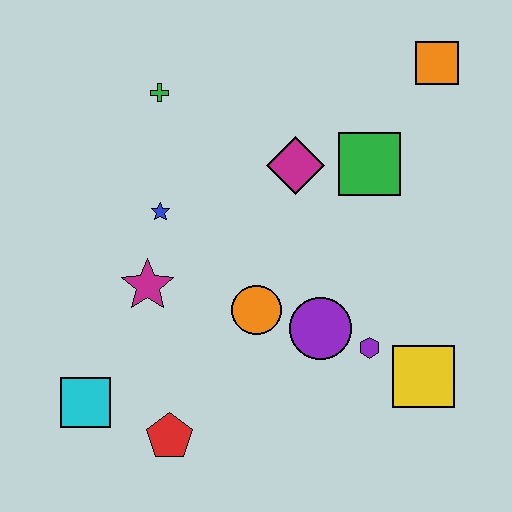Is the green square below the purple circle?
No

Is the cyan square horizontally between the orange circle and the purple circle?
No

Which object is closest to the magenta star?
The blue star is closest to the magenta star.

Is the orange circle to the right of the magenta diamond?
No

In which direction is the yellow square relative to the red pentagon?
The yellow square is to the right of the red pentagon.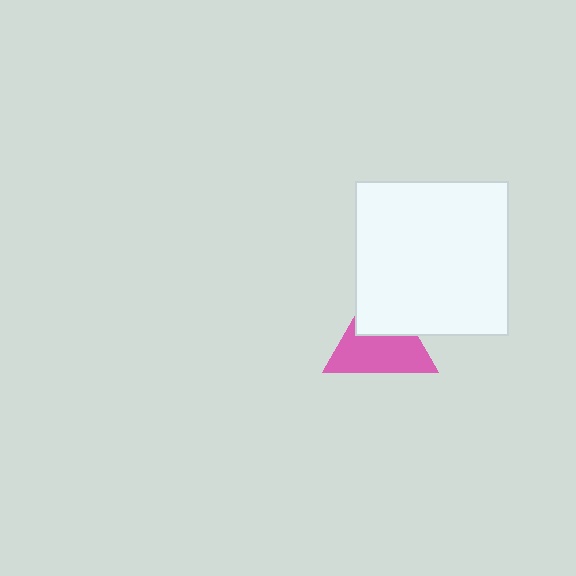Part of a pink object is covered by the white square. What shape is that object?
It is a triangle.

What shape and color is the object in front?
The object in front is a white square.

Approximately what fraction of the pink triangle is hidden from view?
Roughly 38% of the pink triangle is hidden behind the white square.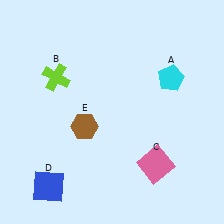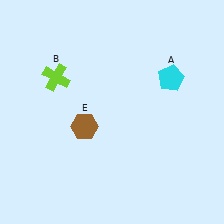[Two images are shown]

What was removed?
The blue square (D), the pink square (C) were removed in Image 2.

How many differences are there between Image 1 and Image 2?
There are 2 differences between the two images.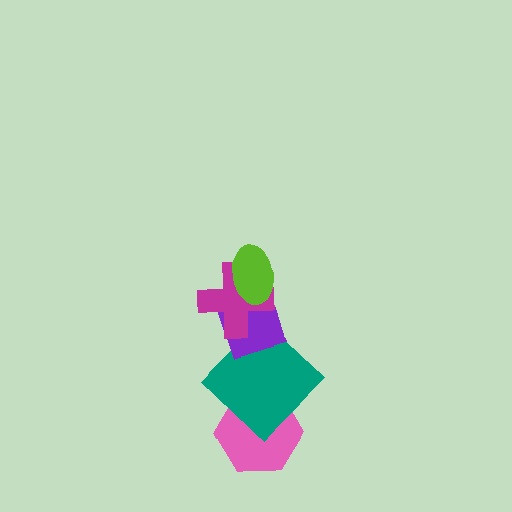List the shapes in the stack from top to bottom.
From top to bottom: the lime ellipse, the magenta cross, the purple diamond, the teal diamond, the pink hexagon.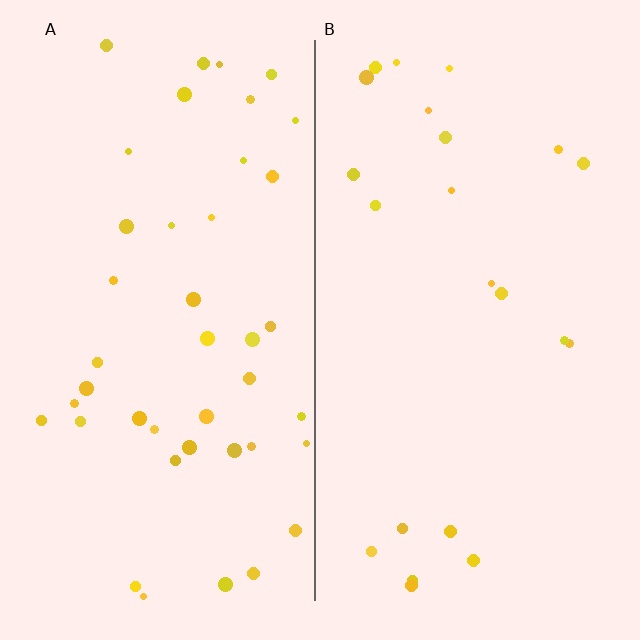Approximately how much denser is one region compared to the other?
Approximately 1.9× — region A over region B.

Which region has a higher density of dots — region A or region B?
A (the left).